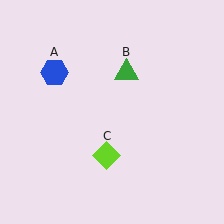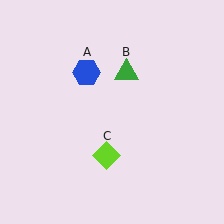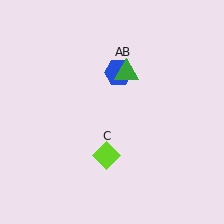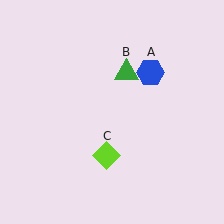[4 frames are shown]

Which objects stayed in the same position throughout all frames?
Green triangle (object B) and lime diamond (object C) remained stationary.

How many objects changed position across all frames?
1 object changed position: blue hexagon (object A).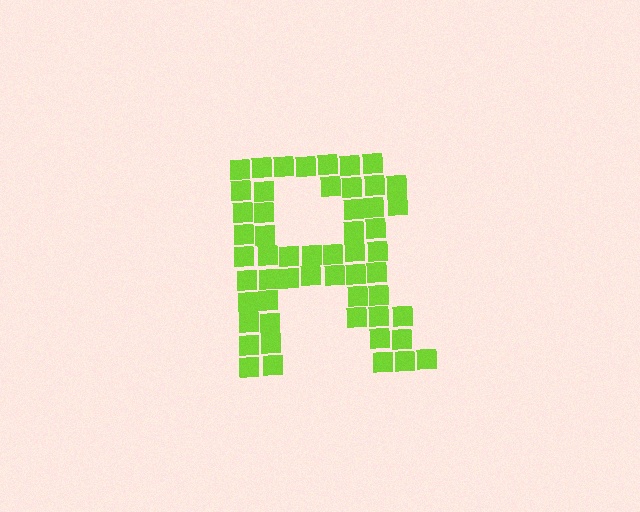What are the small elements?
The small elements are squares.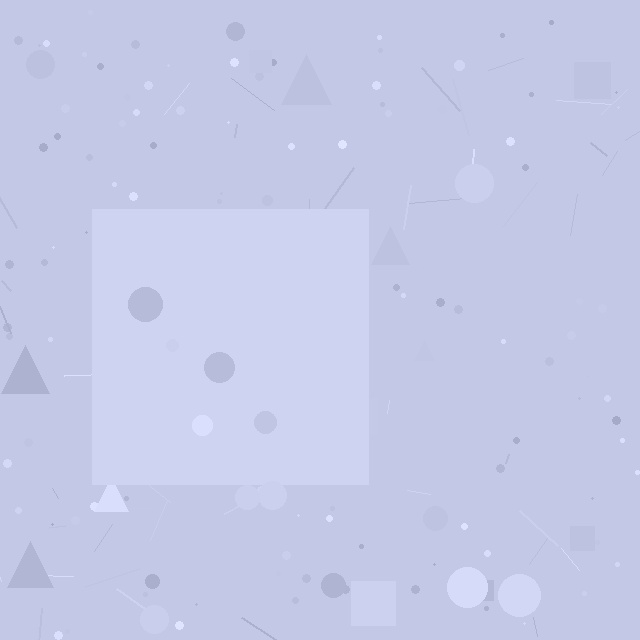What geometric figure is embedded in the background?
A square is embedded in the background.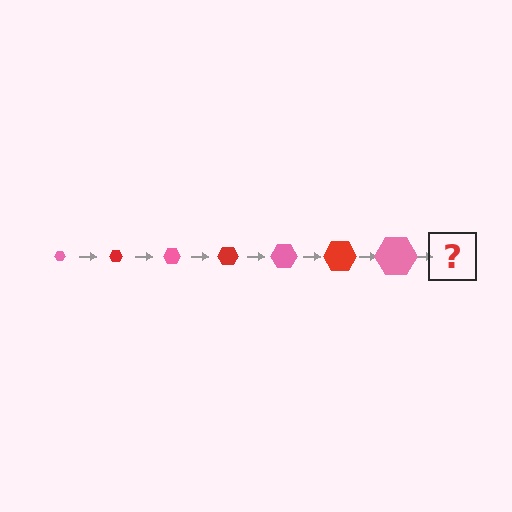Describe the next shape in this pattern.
It should be a red hexagon, larger than the previous one.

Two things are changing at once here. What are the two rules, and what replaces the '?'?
The two rules are that the hexagon grows larger each step and the color cycles through pink and red. The '?' should be a red hexagon, larger than the previous one.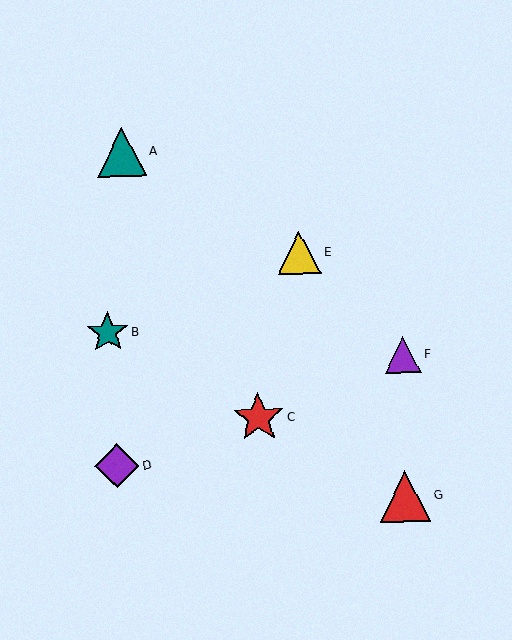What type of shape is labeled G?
Shape G is a red triangle.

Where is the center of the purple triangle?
The center of the purple triangle is at (403, 355).